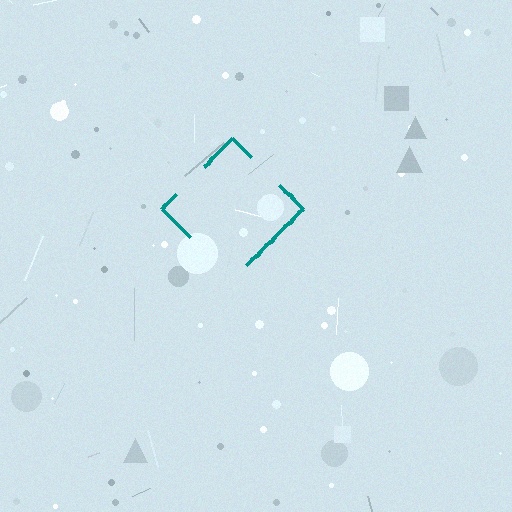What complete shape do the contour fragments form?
The contour fragments form a diamond.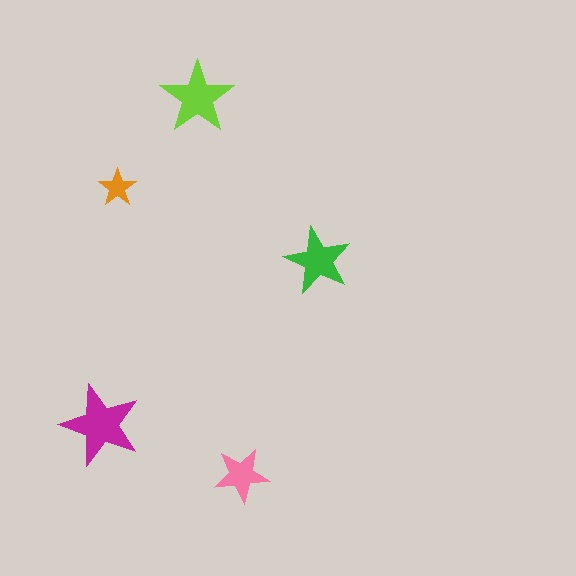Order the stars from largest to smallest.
the magenta one, the lime one, the green one, the pink one, the orange one.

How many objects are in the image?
There are 5 objects in the image.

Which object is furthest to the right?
The green star is rightmost.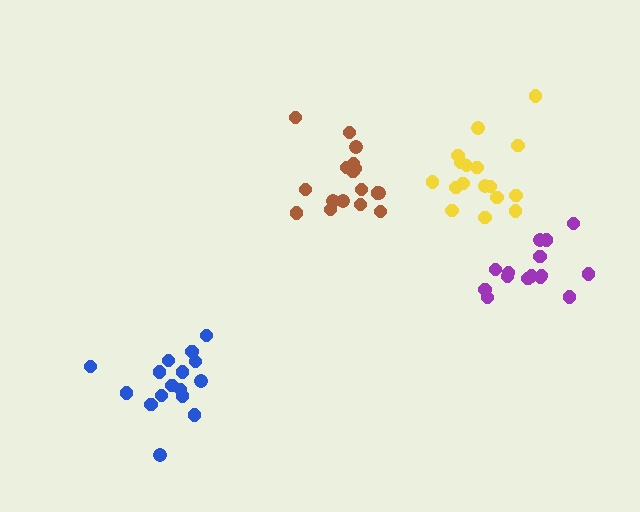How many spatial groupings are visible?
There are 4 spatial groupings.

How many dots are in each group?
Group 1: 17 dots, Group 2: 16 dots, Group 3: 17 dots, Group 4: 15 dots (65 total).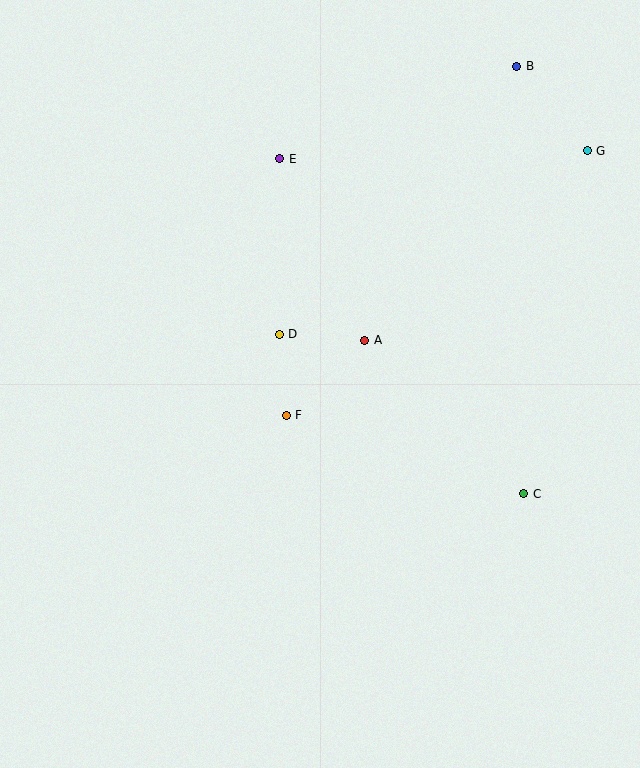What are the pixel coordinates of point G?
Point G is at (587, 151).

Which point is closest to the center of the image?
Point F at (286, 415) is closest to the center.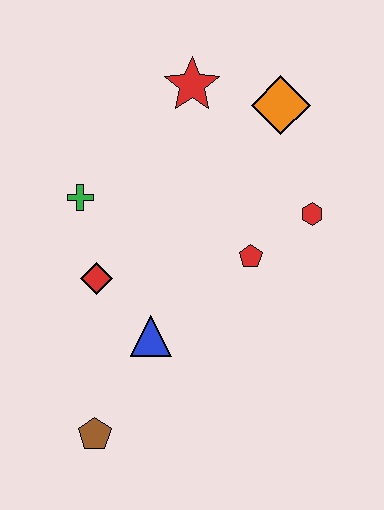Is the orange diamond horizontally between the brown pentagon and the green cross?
No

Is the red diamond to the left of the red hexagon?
Yes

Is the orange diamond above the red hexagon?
Yes